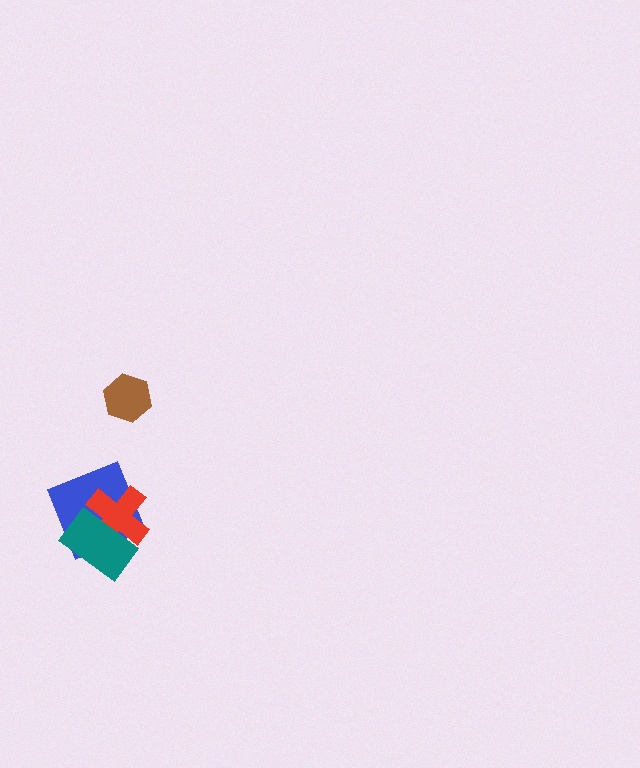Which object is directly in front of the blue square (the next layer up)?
The red cross is directly in front of the blue square.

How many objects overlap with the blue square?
2 objects overlap with the blue square.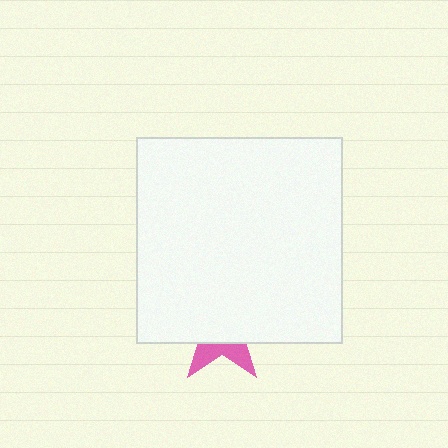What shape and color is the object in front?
The object in front is a white rectangle.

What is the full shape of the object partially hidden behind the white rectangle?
The partially hidden object is a pink star.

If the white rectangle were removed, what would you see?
You would see the complete pink star.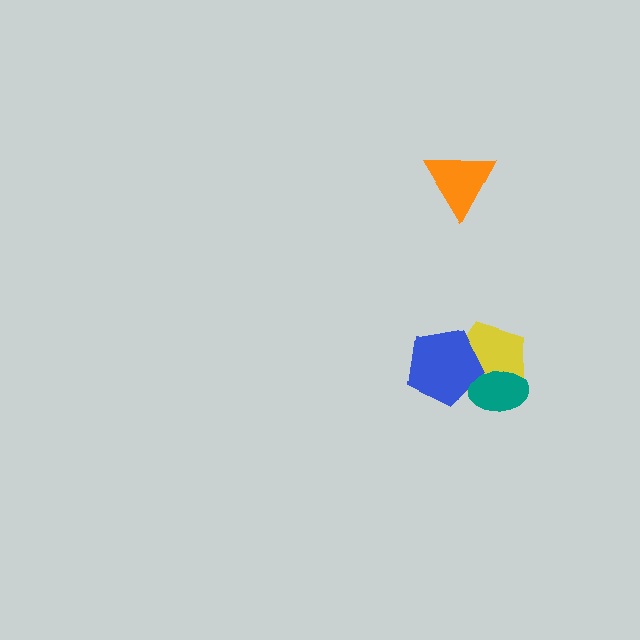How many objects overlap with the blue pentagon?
2 objects overlap with the blue pentagon.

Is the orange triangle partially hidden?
No, no other shape covers it.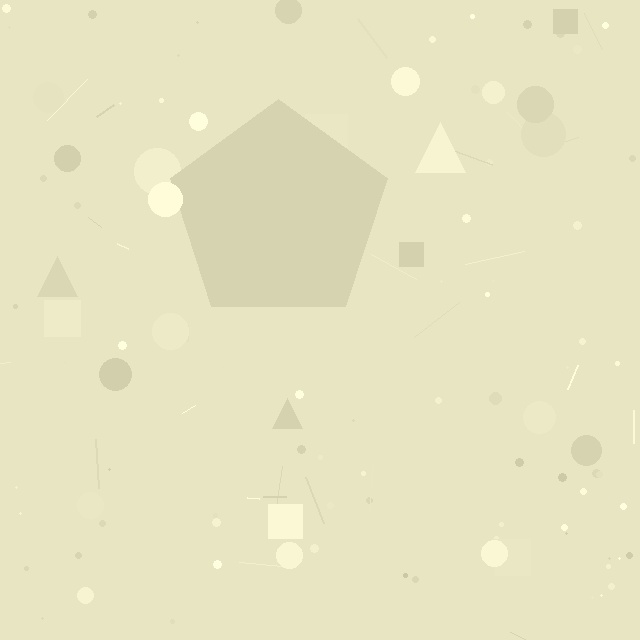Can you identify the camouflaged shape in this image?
The camouflaged shape is a pentagon.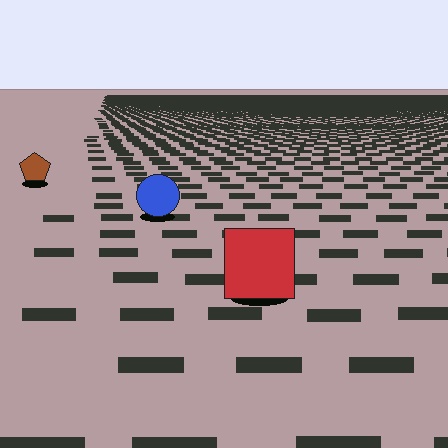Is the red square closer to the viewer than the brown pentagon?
Yes. The red square is closer — you can tell from the texture gradient: the ground texture is coarser near it.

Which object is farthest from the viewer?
The brown pentagon is farthest from the viewer. It appears smaller and the ground texture around it is denser.